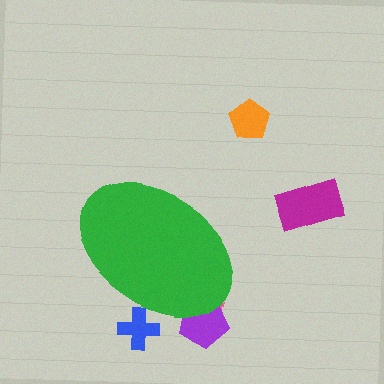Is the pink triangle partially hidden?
Yes, the pink triangle is partially hidden behind the green ellipse.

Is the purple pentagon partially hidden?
Yes, the purple pentagon is partially hidden behind the green ellipse.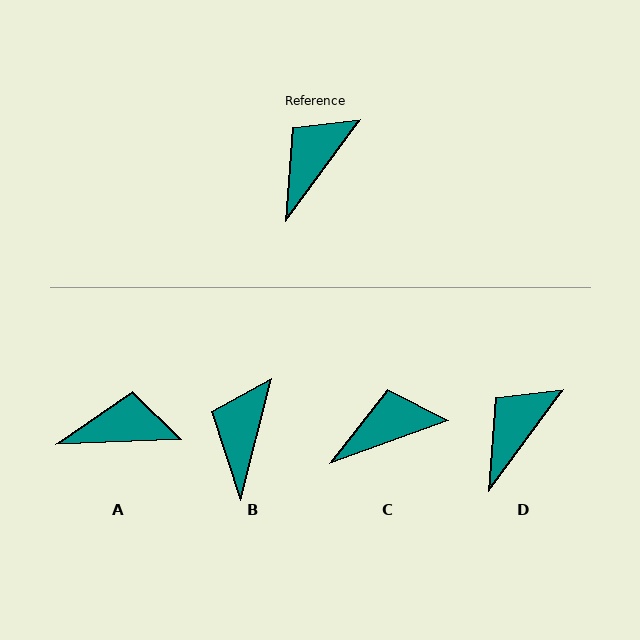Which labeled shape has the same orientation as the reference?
D.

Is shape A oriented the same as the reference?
No, it is off by about 51 degrees.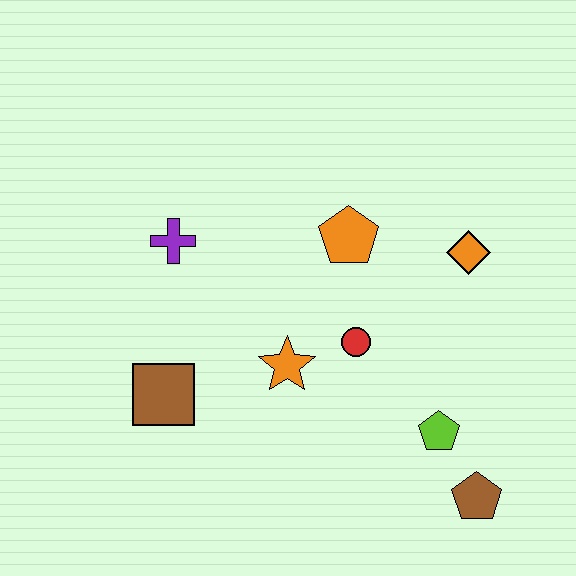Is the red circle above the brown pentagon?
Yes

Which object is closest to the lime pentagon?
The brown pentagon is closest to the lime pentagon.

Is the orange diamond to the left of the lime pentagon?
No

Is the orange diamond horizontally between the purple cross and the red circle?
No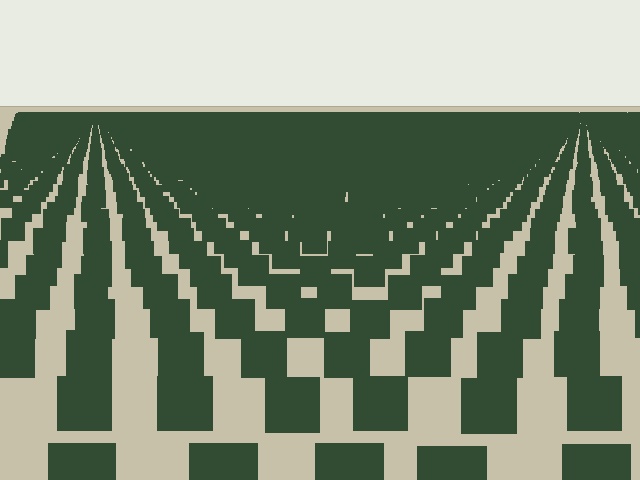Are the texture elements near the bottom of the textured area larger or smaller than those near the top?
Larger. Near the bottom, elements are closer to the viewer and appear at a bigger on-screen size.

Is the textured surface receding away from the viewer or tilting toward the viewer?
The surface is receding away from the viewer. Texture elements get smaller and denser toward the top.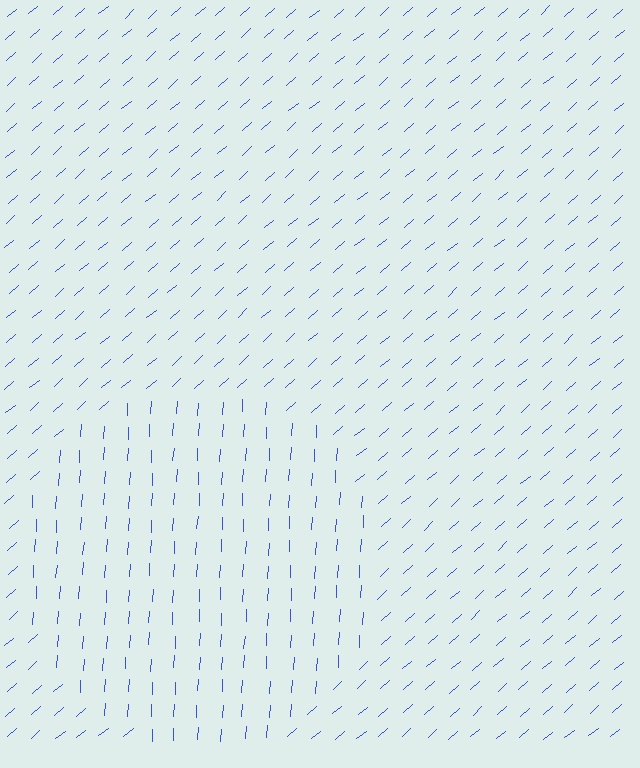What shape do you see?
I see a circle.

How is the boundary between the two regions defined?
The boundary is defined purely by a change in line orientation (approximately 45 degrees difference). All lines are the same color and thickness.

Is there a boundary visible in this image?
Yes, there is a texture boundary formed by a change in line orientation.